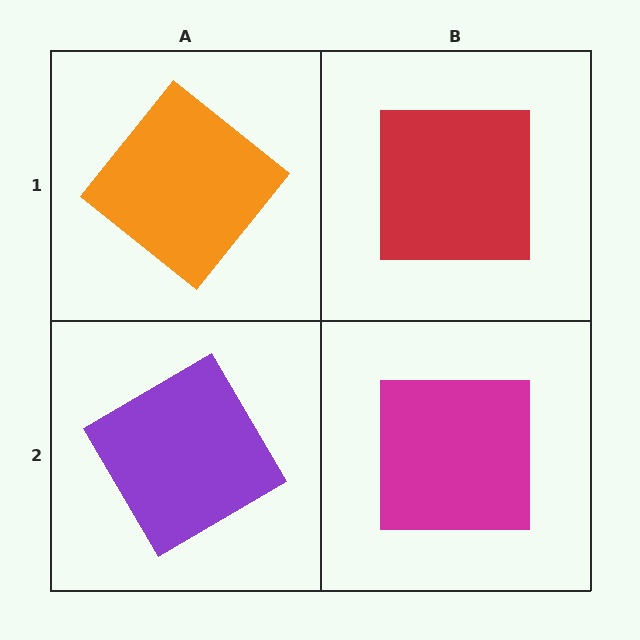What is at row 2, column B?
A magenta square.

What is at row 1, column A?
An orange diamond.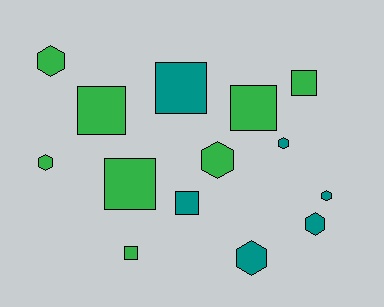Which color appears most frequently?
Green, with 8 objects.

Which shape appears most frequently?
Square, with 7 objects.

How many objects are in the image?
There are 14 objects.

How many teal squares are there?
There are 2 teal squares.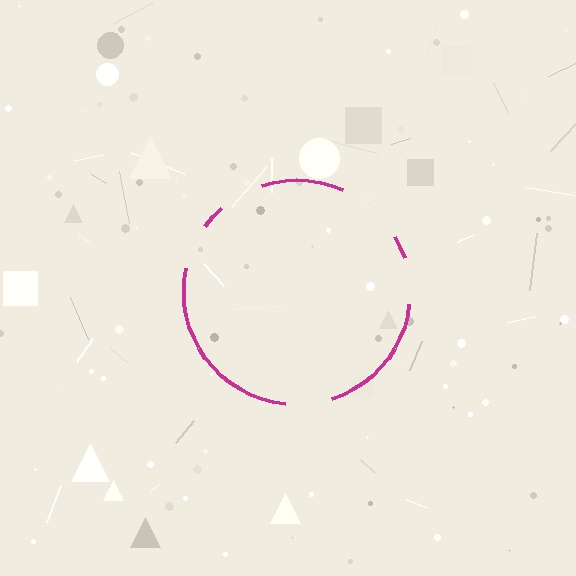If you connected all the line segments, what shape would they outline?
They would outline a circle.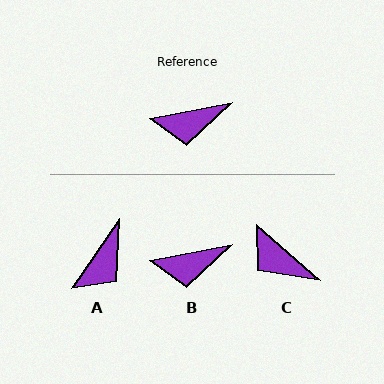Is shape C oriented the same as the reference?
No, it is off by about 52 degrees.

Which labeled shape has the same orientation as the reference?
B.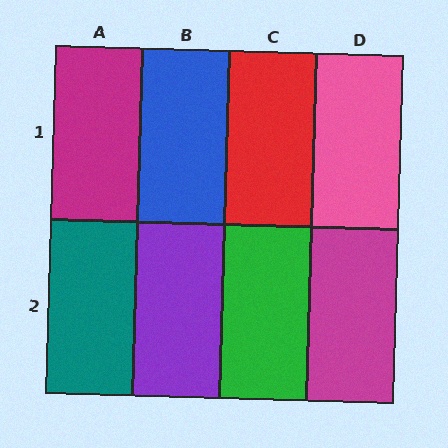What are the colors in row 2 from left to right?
Teal, purple, green, magenta.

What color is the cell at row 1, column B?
Blue.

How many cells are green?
1 cell is green.